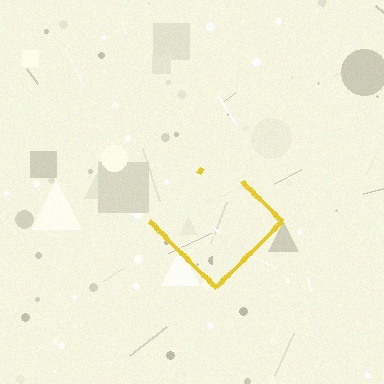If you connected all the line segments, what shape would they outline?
They would outline a diamond.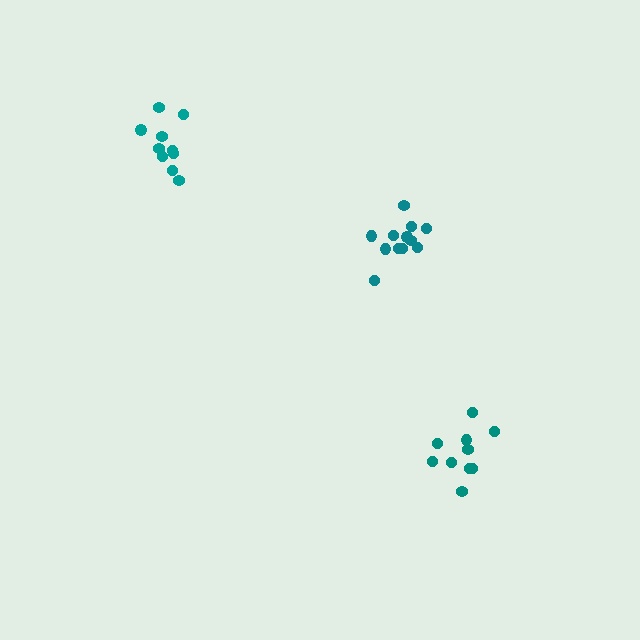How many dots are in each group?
Group 1: 12 dots, Group 2: 10 dots, Group 3: 10 dots (32 total).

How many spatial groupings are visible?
There are 3 spatial groupings.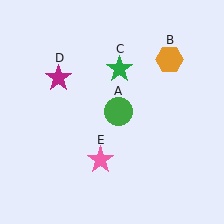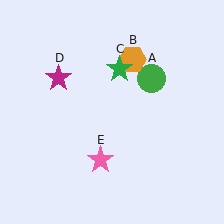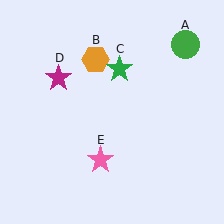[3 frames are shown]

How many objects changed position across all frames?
2 objects changed position: green circle (object A), orange hexagon (object B).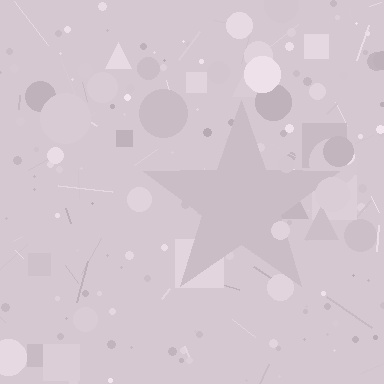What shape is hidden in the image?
A star is hidden in the image.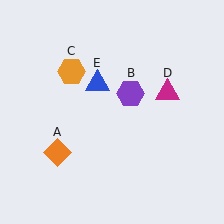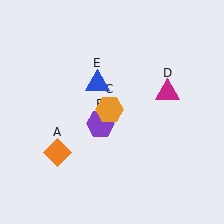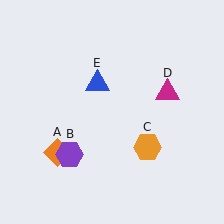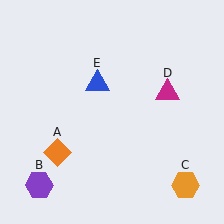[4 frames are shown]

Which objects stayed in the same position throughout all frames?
Orange diamond (object A) and magenta triangle (object D) and blue triangle (object E) remained stationary.